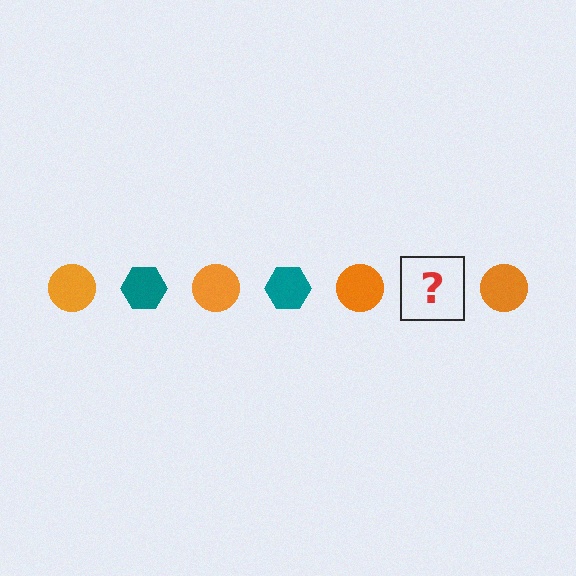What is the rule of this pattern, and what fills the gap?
The rule is that the pattern alternates between orange circle and teal hexagon. The gap should be filled with a teal hexagon.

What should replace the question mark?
The question mark should be replaced with a teal hexagon.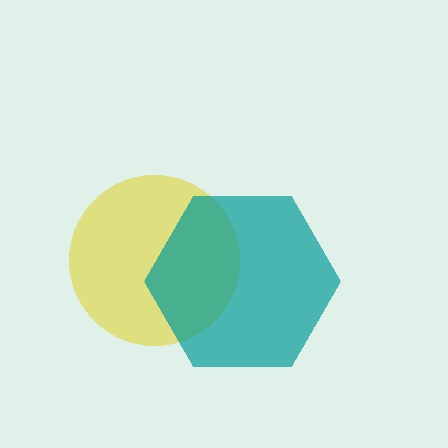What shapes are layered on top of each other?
The layered shapes are: a yellow circle, a teal hexagon.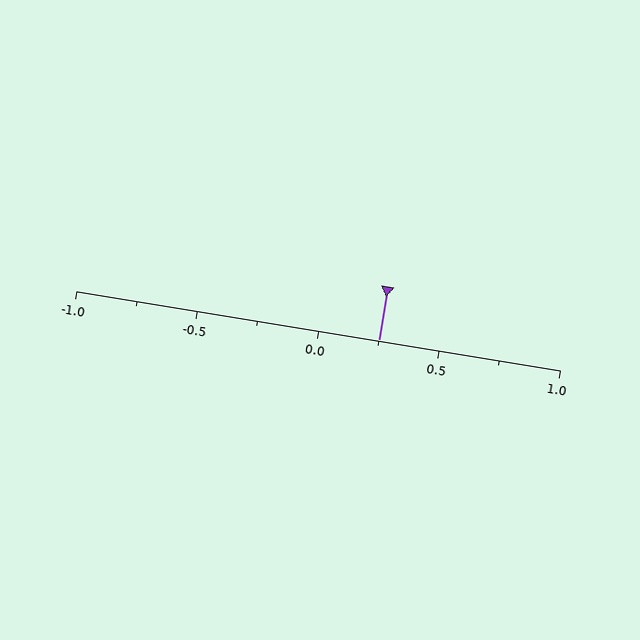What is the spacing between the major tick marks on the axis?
The major ticks are spaced 0.5 apart.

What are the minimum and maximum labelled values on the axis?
The axis runs from -1.0 to 1.0.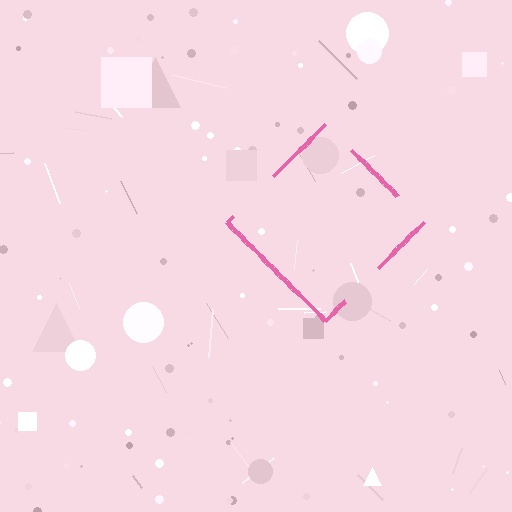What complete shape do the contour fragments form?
The contour fragments form a diamond.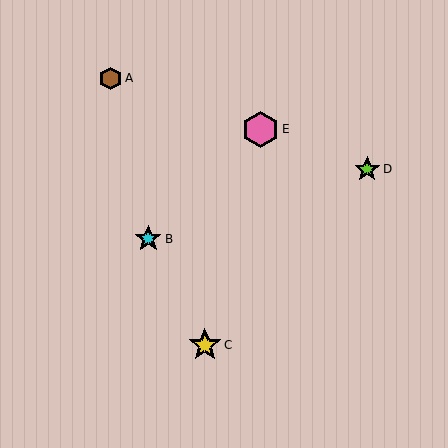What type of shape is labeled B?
Shape B is a cyan star.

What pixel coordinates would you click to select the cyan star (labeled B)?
Click at (148, 239) to select the cyan star B.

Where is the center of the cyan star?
The center of the cyan star is at (148, 239).